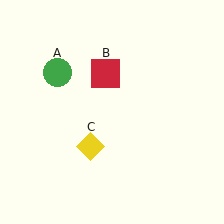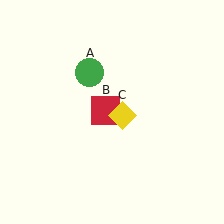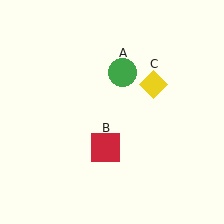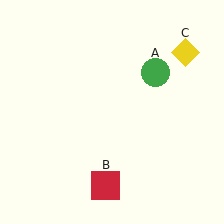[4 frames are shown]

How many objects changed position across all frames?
3 objects changed position: green circle (object A), red square (object B), yellow diamond (object C).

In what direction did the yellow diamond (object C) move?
The yellow diamond (object C) moved up and to the right.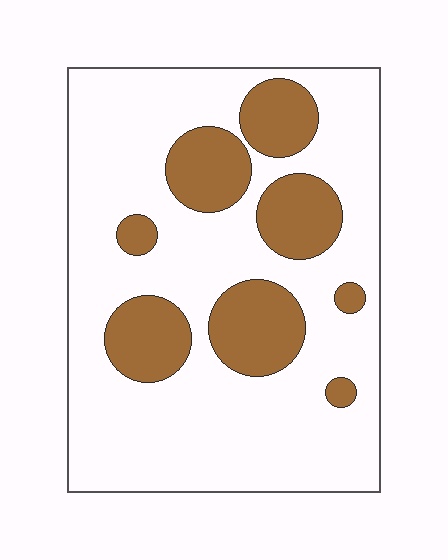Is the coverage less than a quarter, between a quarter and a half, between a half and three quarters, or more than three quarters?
Between a quarter and a half.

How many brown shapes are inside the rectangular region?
8.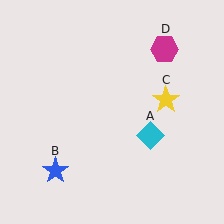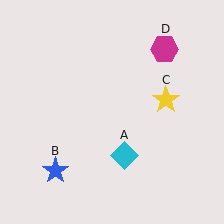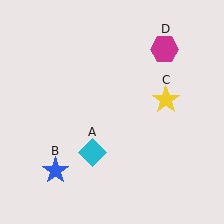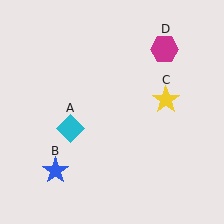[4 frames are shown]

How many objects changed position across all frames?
1 object changed position: cyan diamond (object A).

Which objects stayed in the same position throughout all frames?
Blue star (object B) and yellow star (object C) and magenta hexagon (object D) remained stationary.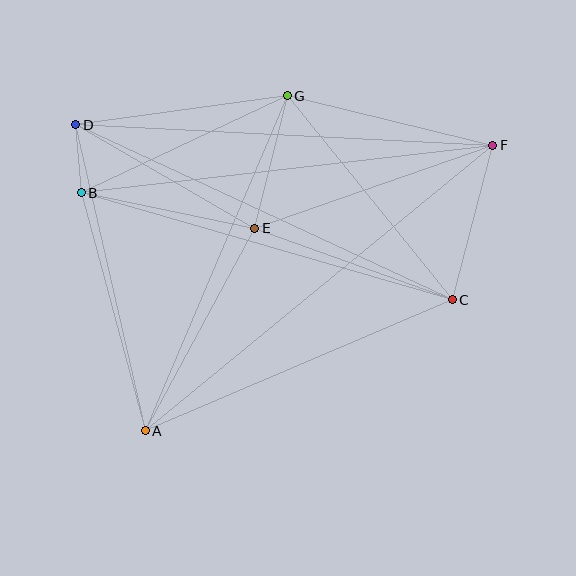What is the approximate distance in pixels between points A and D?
The distance between A and D is approximately 314 pixels.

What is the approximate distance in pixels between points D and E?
The distance between D and E is approximately 207 pixels.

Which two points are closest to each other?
Points B and D are closest to each other.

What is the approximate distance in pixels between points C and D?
The distance between C and D is approximately 415 pixels.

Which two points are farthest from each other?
Points A and F are farthest from each other.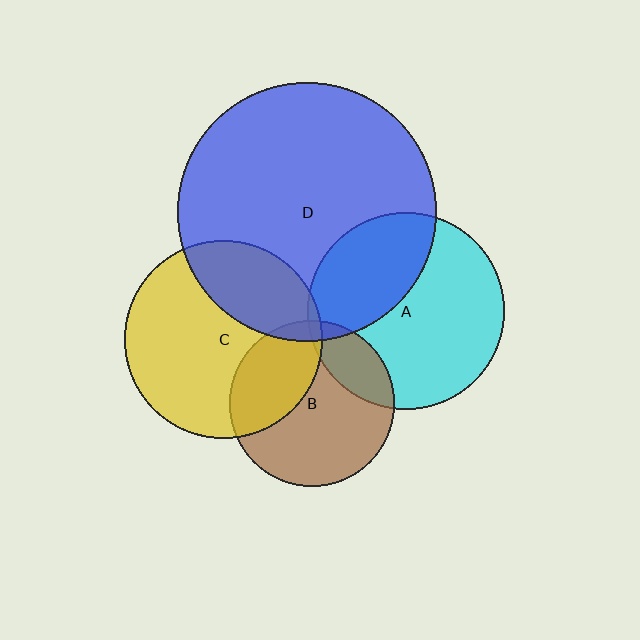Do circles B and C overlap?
Yes.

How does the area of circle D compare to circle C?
Approximately 1.7 times.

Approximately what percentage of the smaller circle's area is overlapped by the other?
Approximately 35%.